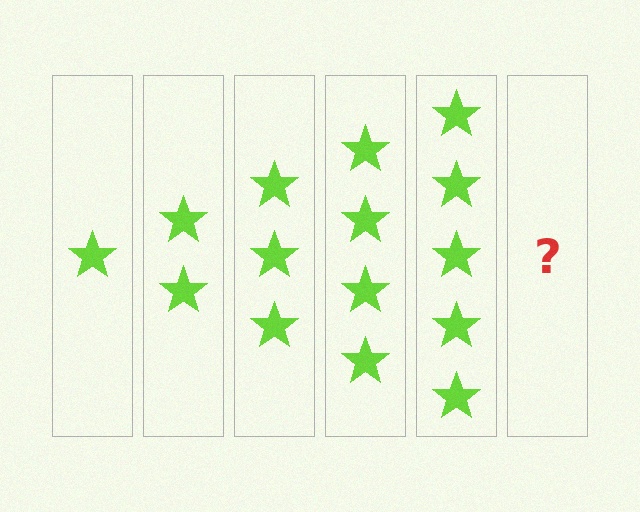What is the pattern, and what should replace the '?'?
The pattern is that each step adds one more star. The '?' should be 6 stars.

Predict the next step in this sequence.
The next step is 6 stars.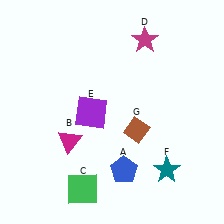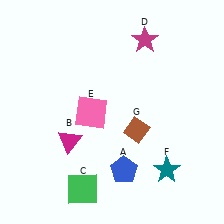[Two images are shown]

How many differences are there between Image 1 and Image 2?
There is 1 difference between the two images.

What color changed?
The square (E) changed from purple in Image 1 to pink in Image 2.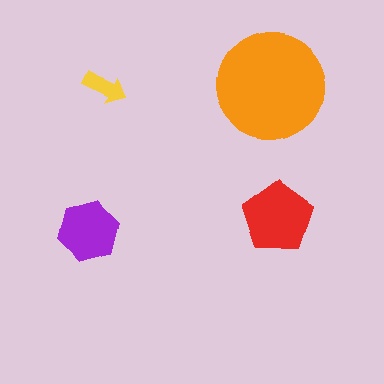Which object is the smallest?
The yellow arrow.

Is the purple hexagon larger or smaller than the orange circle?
Smaller.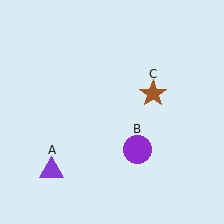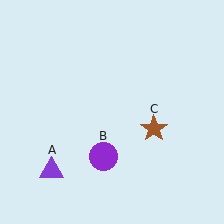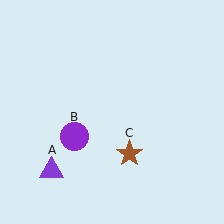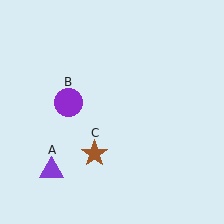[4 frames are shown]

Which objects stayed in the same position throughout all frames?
Purple triangle (object A) remained stationary.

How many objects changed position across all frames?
2 objects changed position: purple circle (object B), brown star (object C).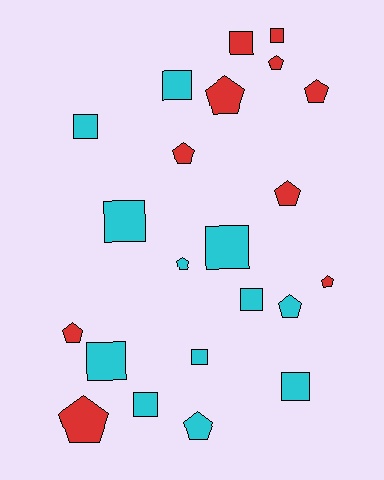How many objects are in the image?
There are 22 objects.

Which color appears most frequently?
Cyan, with 12 objects.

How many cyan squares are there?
There are 9 cyan squares.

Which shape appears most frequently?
Pentagon, with 11 objects.